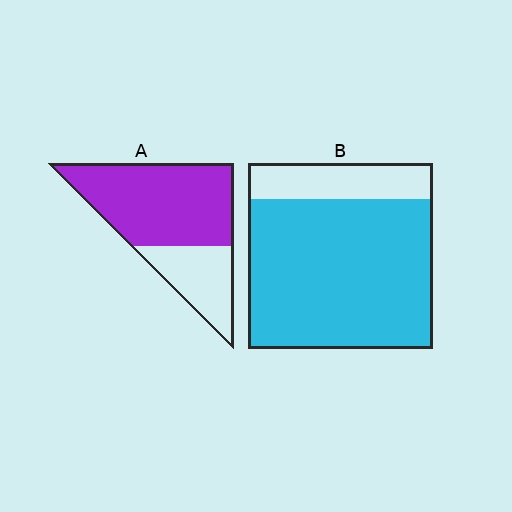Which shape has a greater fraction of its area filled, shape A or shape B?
Shape B.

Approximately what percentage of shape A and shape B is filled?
A is approximately 70% and B is approximately 80%.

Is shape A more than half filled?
Yes.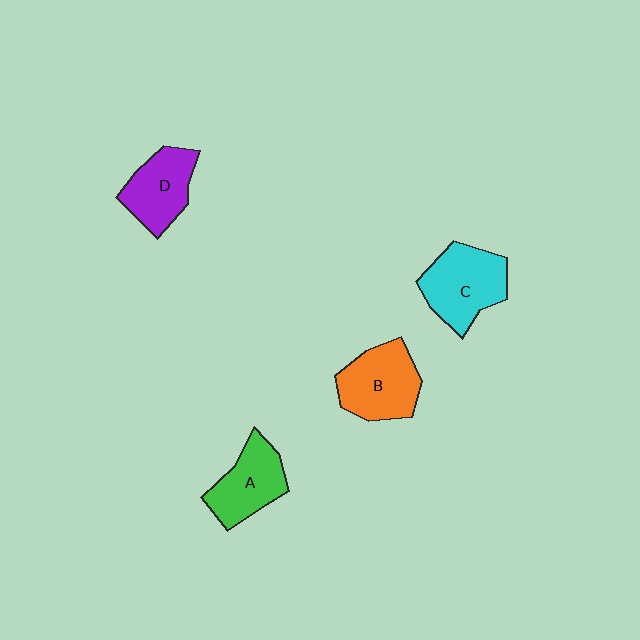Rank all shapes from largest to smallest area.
From largest to smallest: C (cyan), B (orange), A (green), D (purple).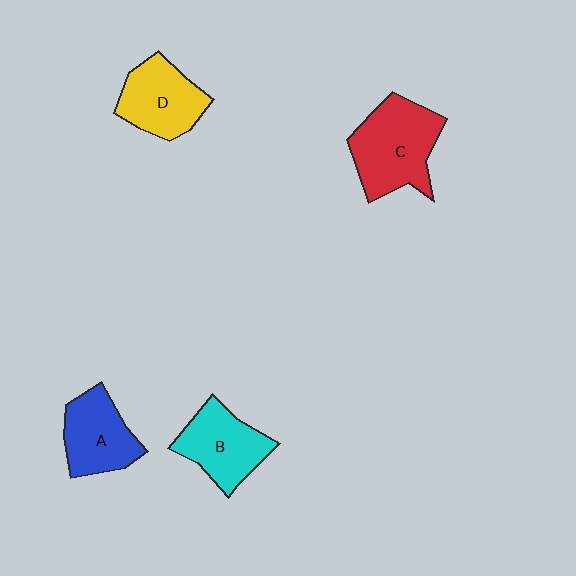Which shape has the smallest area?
Shape A (blue).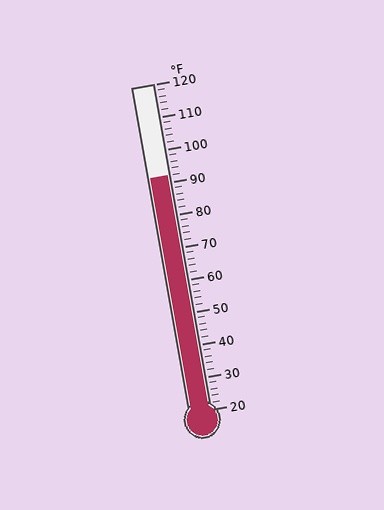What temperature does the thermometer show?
The thermometer shows approximately 92°F.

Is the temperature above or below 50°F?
The temperature is above 50°F.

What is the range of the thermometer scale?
The thermometer scale ranges from 20°F to 120°F.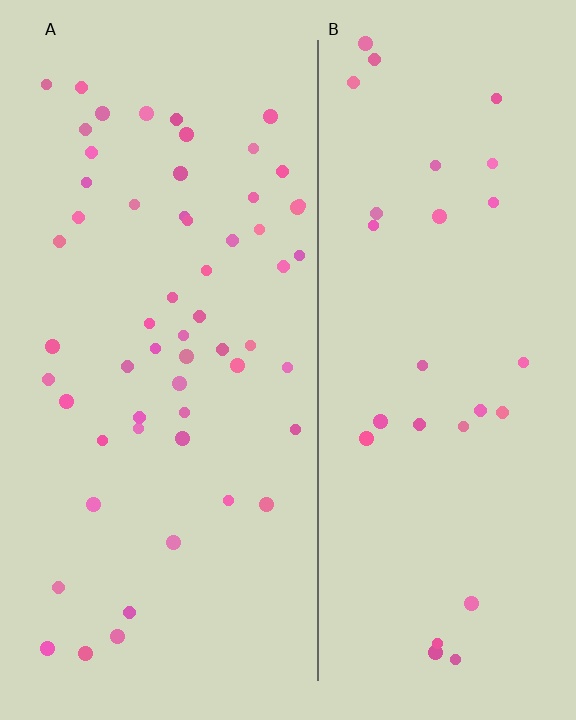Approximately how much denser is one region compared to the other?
Approximately 2.0× — region A over region B.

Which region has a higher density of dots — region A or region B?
A (the left).